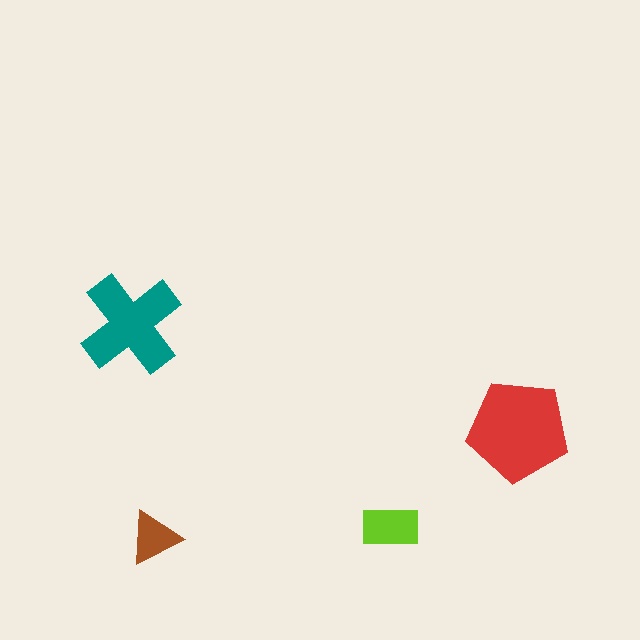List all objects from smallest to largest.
The brown triangle, the lime rectangle, the teal cross, the red pentagon.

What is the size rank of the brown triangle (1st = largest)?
4th.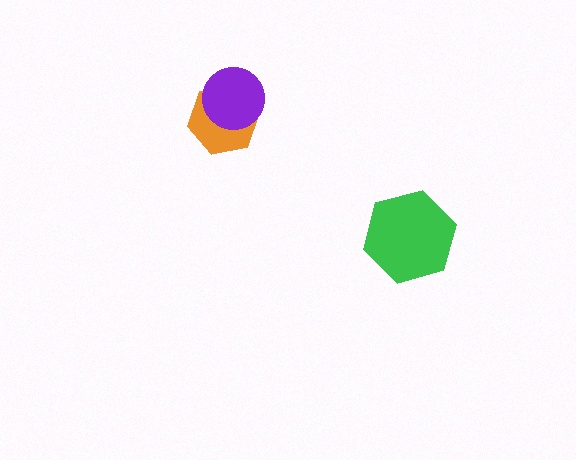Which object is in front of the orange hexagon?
The purple circle is in front of the orange hexagon.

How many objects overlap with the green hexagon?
0 objects overlap with the green hexagon.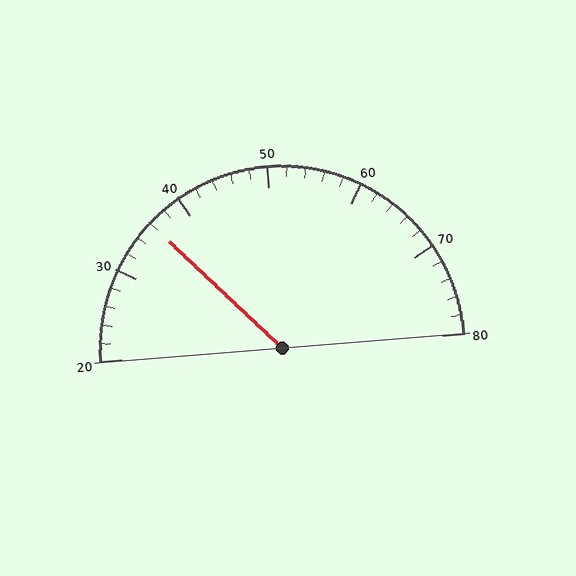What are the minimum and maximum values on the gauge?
The gauge ranges from 20 to 80.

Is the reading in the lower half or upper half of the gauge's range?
The reading is in the lower half of the range (20 to 80).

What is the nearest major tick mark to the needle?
The nearest major tick mark is 40.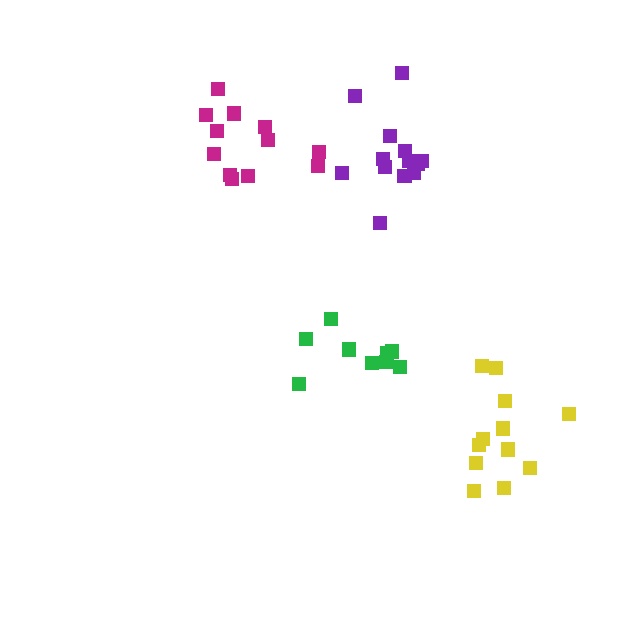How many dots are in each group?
Group 1: 12 dots, Group 2: 12 dots, Group 3: 13 dots, Group 4: 9 dots (46 total).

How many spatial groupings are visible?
There are 4 spatial groupings.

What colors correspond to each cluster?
The clusters are colored: magenta, yellow, purple, green.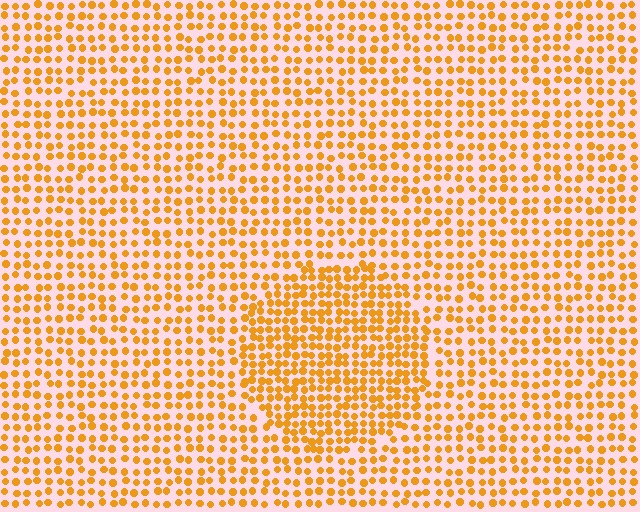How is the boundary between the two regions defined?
The boundary is defined by a change in element density (approximately 1.6x ratio). All elements are the same color, size, and shape.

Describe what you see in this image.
The image contains small orange elements arranged at two different densities. A circle-shaped region is visible where the elements are more densely packed than the surrounding area.